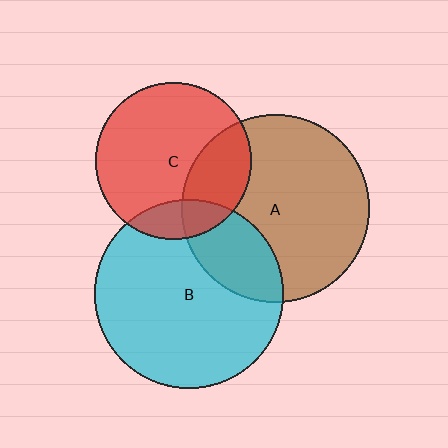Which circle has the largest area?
Circle B (cyan).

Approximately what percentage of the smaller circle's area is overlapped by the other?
Approximately 30%.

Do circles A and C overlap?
Yes.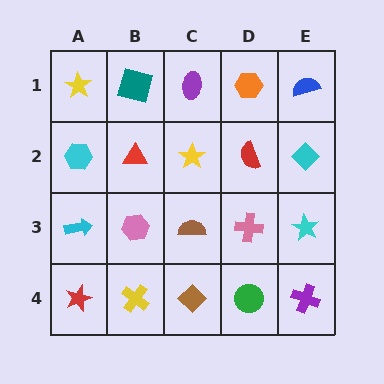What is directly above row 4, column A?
A cyan arrow.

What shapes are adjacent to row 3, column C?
A yellow star (row 2, column C), a brown diamond (row 4, column C), a pink hexagon (row 3, column B), a pink cross (row 3, column D).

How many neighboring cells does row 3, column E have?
3.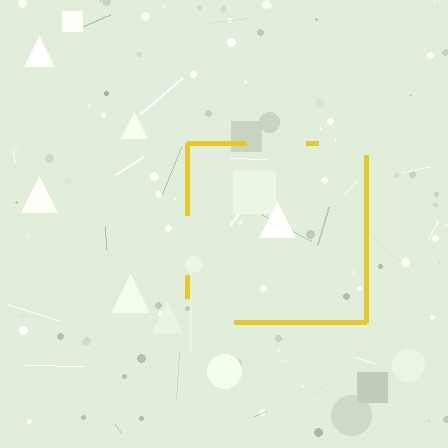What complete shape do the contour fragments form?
The contour fragments form a square.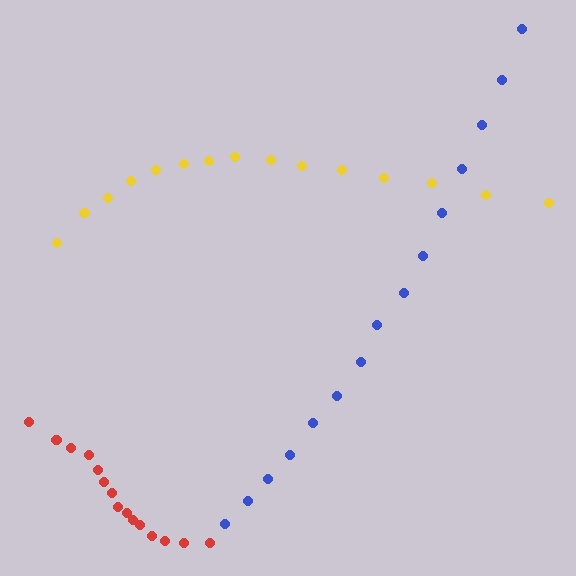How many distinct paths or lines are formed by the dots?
There are 3 distinct paths.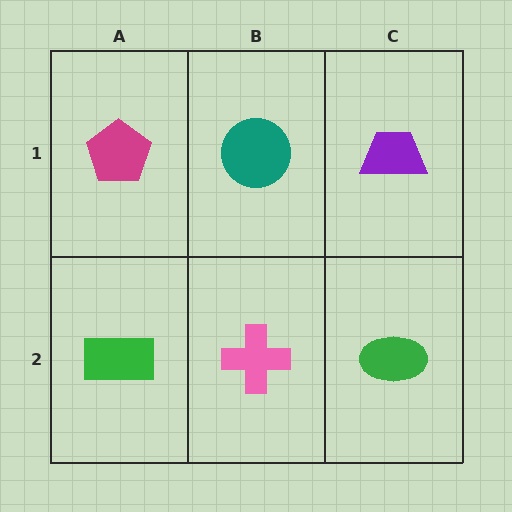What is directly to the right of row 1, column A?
A teal circle.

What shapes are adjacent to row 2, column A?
A magenta pentagon (row 1, column A), a pink cross (row 2, column B).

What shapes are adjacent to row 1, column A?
A green rectangle (row 2, column A), a teal circle (row 1, column B).